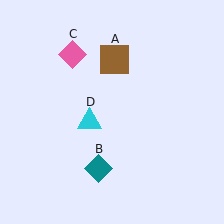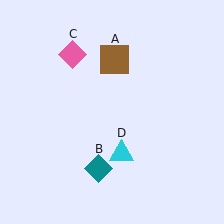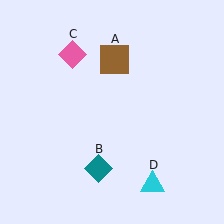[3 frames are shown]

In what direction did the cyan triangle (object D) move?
The cyan triangle (object D) moved down and to the right.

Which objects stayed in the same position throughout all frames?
Brown square (object A) and teal diamond (object B) and pink diamond (object C) remained stationary.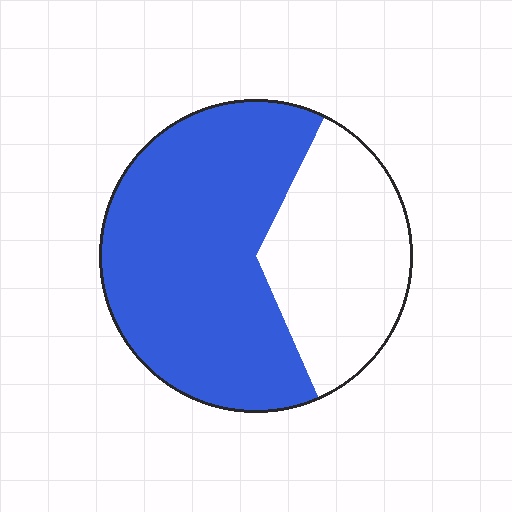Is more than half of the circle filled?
Yes.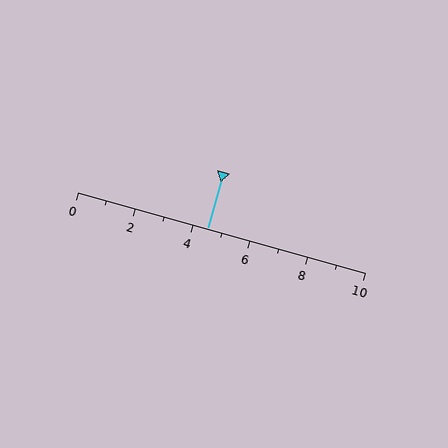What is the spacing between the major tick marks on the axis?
The major ticks are spaced 2 apart.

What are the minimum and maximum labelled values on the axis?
The axis runs from 0 to 10.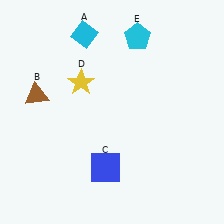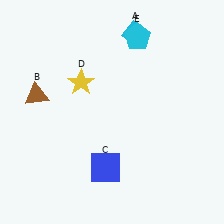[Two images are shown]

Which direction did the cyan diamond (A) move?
The cyan diamond (A) moved right.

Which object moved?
The cyan diamond (A) moved right.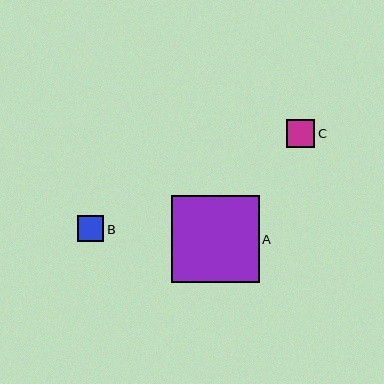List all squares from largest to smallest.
From largest to smallest: A, C, B.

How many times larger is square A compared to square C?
Square A is approximately 3.1 times the size of square C.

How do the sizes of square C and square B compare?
Square C and square B are approximately the same size.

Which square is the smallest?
Square B is the smallest with a size of approximately 26 pixels.